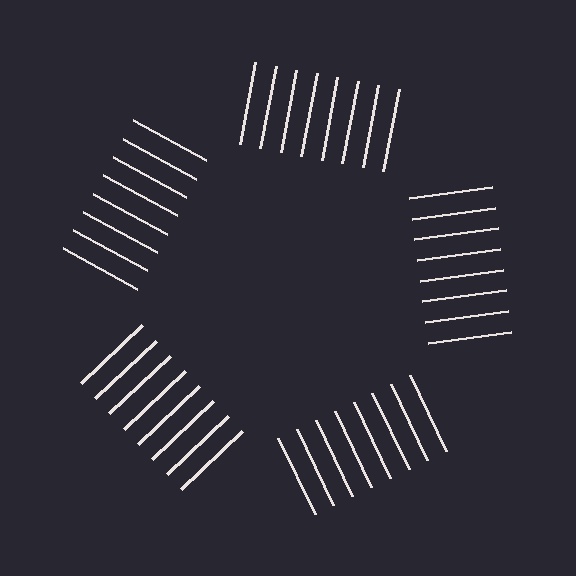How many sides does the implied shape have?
5 sides — the line-ends trace a pentagon.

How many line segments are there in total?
40 — 8 along each of the 5 edges.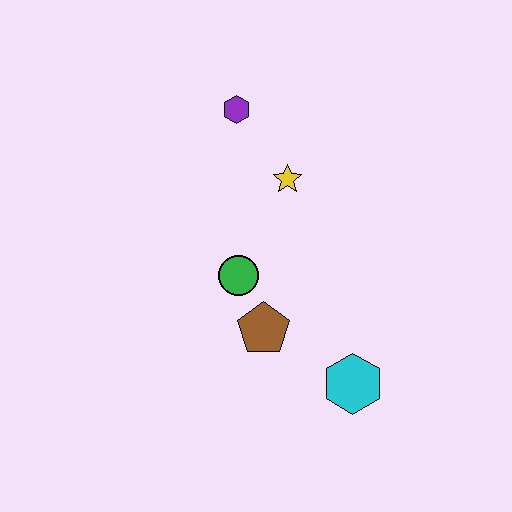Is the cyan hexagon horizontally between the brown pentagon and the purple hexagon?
No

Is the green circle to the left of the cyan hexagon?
Yes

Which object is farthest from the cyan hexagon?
The purple hexagon is farthest from the cyan hexagon.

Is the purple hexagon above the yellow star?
Yes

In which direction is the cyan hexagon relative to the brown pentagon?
The cyan hexagon is to the right of the brown pentagon.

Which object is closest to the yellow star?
The purple hexagon is closest to the yellow star.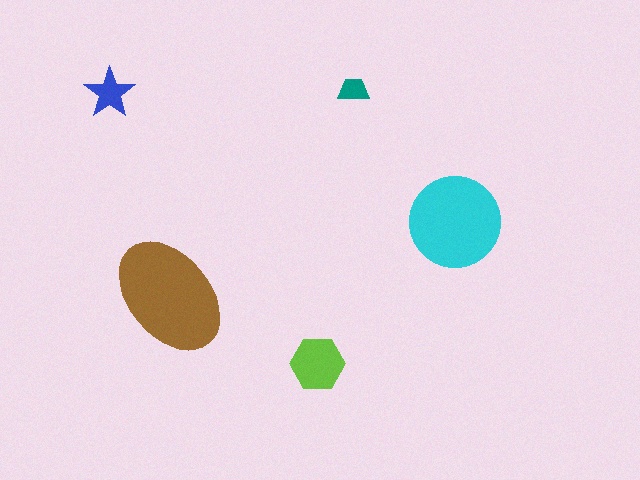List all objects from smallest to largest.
The teal trapezoid, the blue star, the lime hexagon, the cyan circle, the brown ellipse.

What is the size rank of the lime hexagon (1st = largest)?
3rd.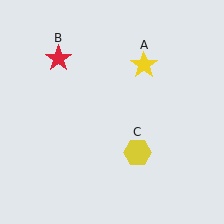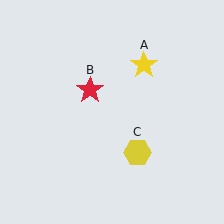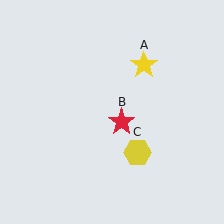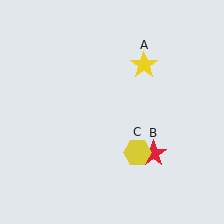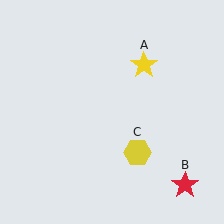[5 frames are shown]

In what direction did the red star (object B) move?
The red star (object B) moved down and to the right.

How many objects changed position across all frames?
1 object changed position: red star (object B).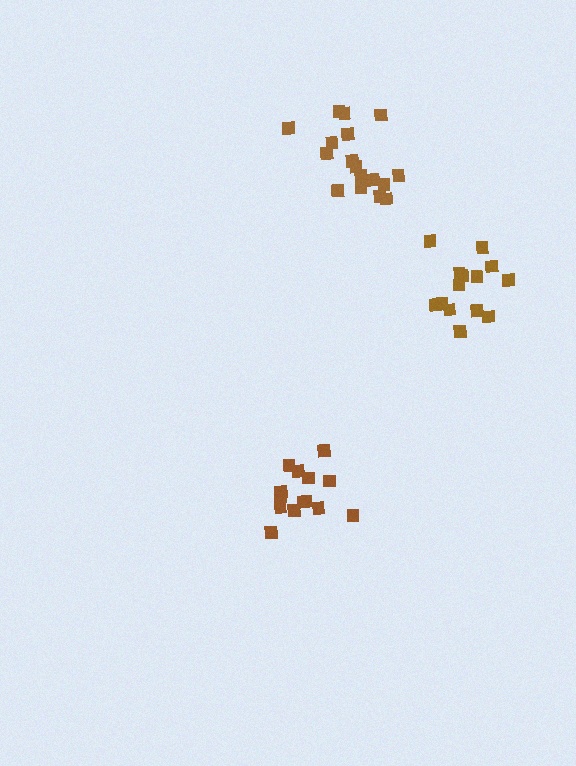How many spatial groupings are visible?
There are 3 spatial groupings.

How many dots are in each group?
Group 1: 14 dots, Group 2: 14 dots, Group 3: 17 dots (45 total).